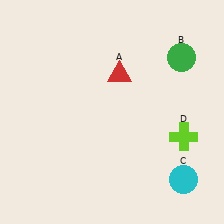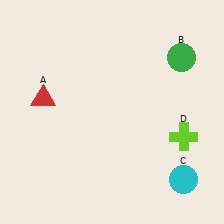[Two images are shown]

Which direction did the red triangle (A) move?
The red triangle (A) moved left.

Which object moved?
The red triangle (A) moved left.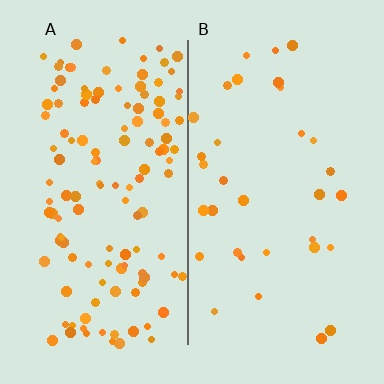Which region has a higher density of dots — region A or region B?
A (the left).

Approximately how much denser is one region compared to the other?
Approximately 3.8× — region A over region B.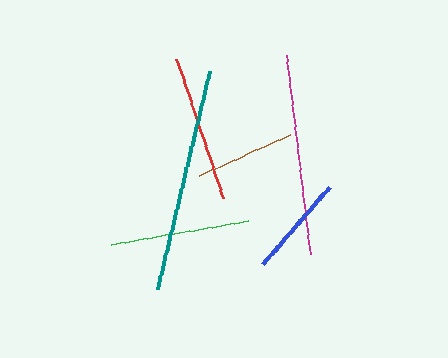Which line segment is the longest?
The teal line is the longest at approximately 224 pixels.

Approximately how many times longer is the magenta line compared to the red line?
The magenta line is approximately 1.4 times the length of the red line.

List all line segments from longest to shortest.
From longest to shortest: teal, magenta, red, green, blue, brown.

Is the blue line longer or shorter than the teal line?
The teal line is longer than the blue line.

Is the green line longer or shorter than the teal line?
The teal line is longer than the green line.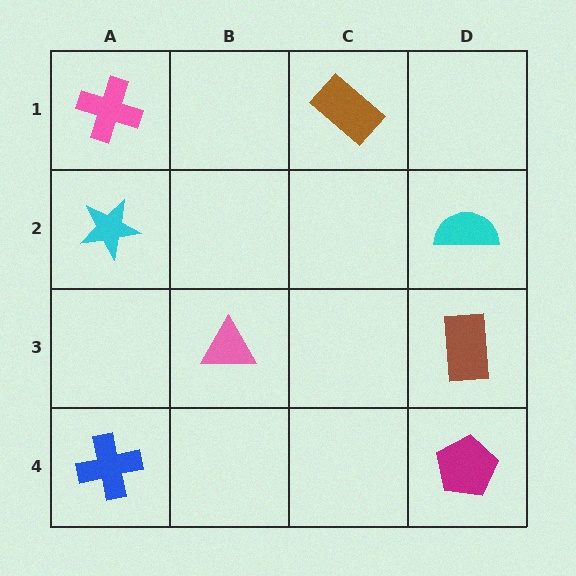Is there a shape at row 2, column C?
No, that cell is empty.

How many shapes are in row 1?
2 shapes.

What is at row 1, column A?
A pink cross.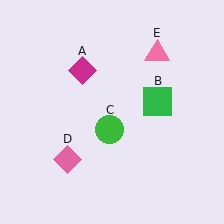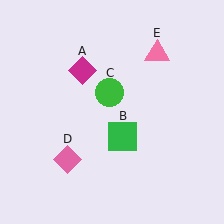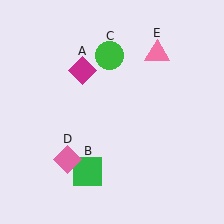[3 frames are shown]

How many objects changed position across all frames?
2 objects changed position: green square (object B), green circle (object C).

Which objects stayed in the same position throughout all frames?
Magenta diamond (object A) and pink diamond (object D) and pink triangle (object E) remained stationary.